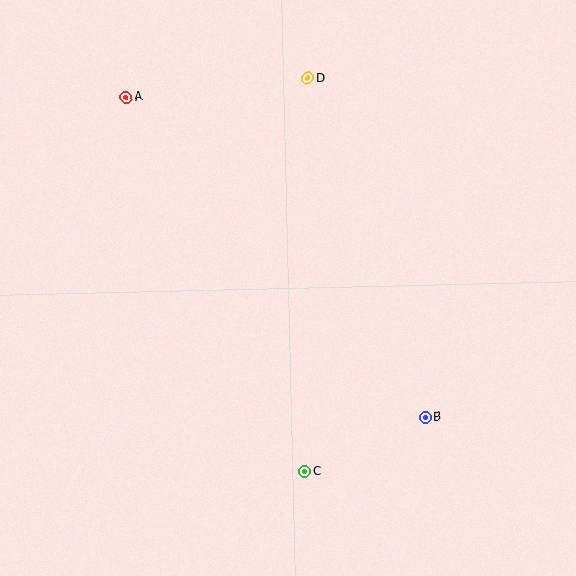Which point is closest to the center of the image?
Point C at (305, 471) is closest to the center.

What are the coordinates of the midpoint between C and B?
The midpoint between C and B is at (365, 444).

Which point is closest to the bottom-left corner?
Point C is closest to the bottom-left corner.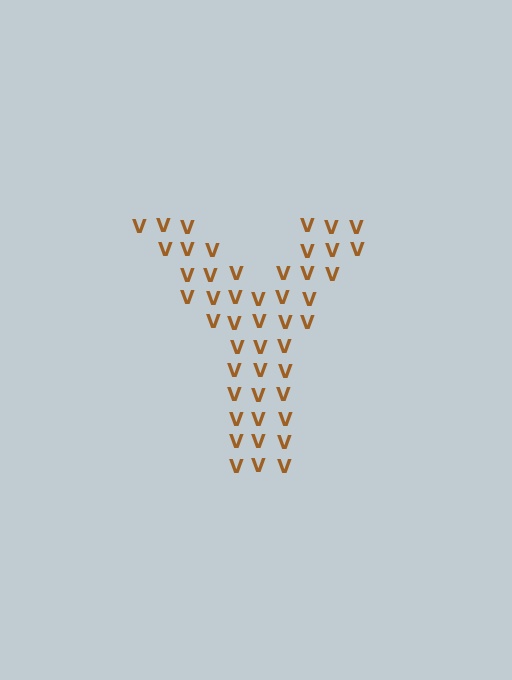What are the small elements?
The small elements are letter V's.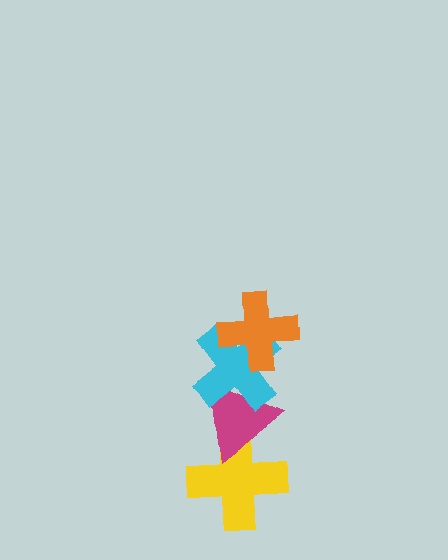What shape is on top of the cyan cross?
The orange cross is on top of the cyan cross.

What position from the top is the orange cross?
The orange cross is 1st from the top.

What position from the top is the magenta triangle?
The magenta triangle is 3rd from the top.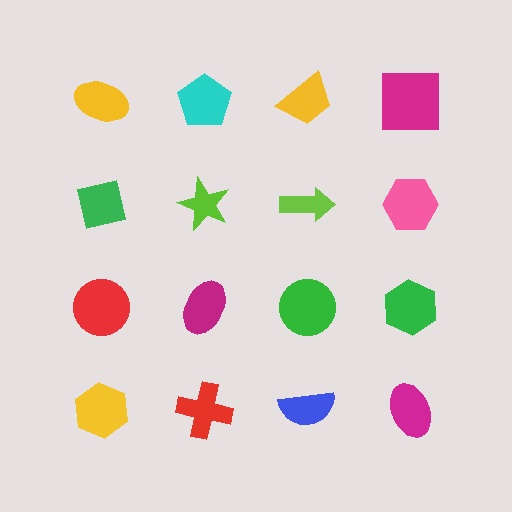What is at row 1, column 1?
A yellow ellipse.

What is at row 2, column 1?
A green square.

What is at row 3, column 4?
A green hexagon.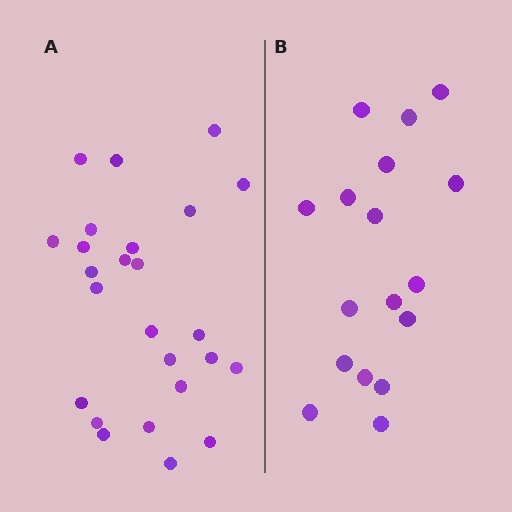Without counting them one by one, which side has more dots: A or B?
Region A (the left region) has more dots.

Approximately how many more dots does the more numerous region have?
Region A has roughly 8 or so more dots than region B.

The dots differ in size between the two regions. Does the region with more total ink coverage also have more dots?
No. Region B has more total ink coverage because its dots are larger, but region A actually contains more individual dots. Total area can be misleading — the number of items is what matters here.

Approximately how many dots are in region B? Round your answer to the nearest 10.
About 20 dots. (The exact count is 17, which rounds to 20.)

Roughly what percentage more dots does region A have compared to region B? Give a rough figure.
About 45% more.